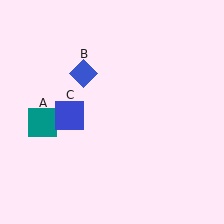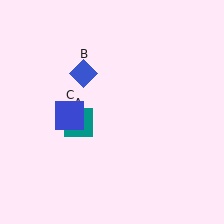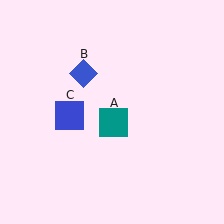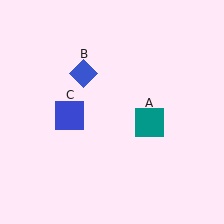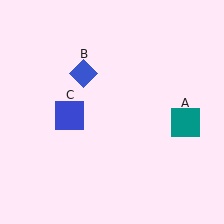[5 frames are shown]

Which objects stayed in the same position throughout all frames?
Blue diamond (object B) and blue square (object C) remained stationary.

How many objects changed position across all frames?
1 object changed position: teal square (object A).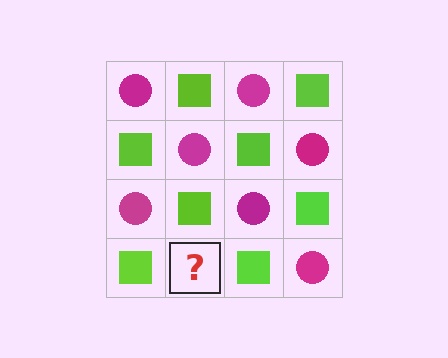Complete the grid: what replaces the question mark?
The question mark should be replaced with a magenta circle.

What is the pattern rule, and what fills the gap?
The rule is that it alternates magenta circle and lime square in a checkerboard pattern. The gap should be filled with a magenta circle.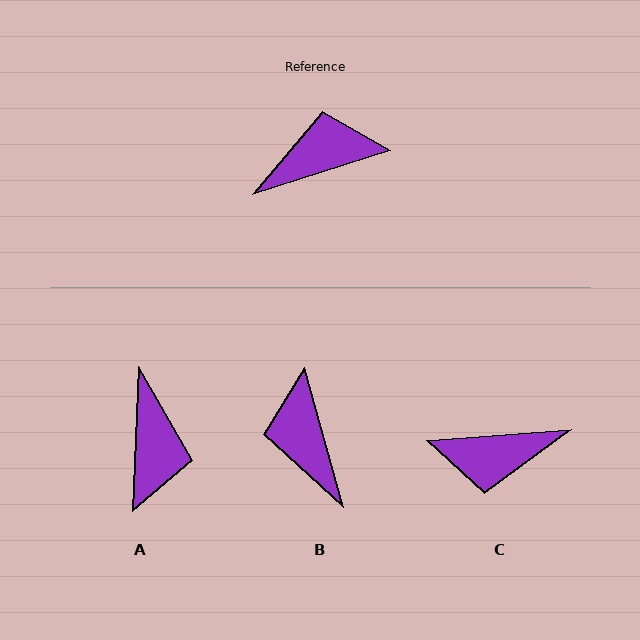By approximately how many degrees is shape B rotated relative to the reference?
Approximately 88 degrees counter-clockwise.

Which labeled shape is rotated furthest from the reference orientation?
C, about 166 degrees away.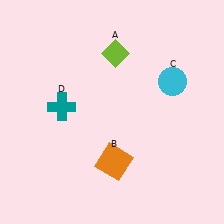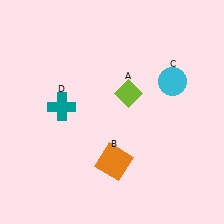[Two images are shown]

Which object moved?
The lime diamond (A) moved down.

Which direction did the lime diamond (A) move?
The lime diamond (A) moved down.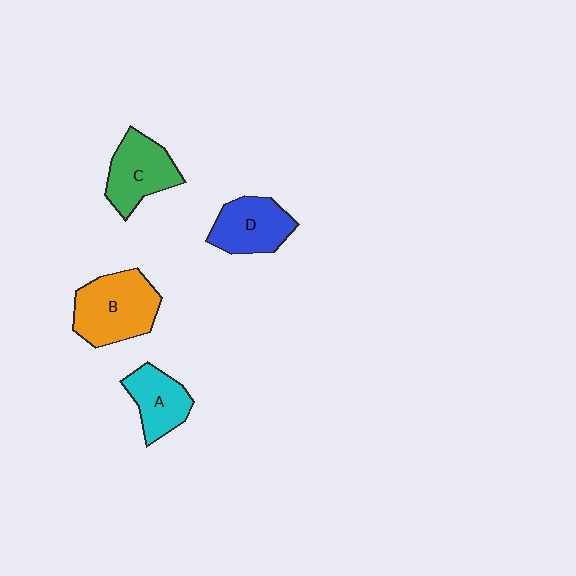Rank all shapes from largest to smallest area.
From largest to smallest: B (orange), C (green), D (blue), A (cyan).